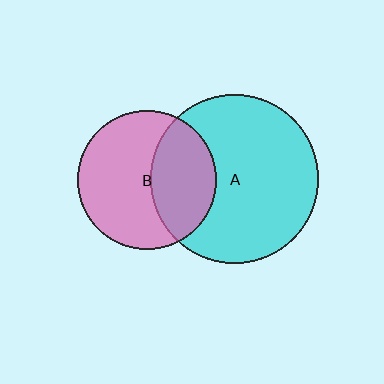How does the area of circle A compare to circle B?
Approximately 1.5 times.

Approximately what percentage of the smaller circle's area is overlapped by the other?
Approximately 40%.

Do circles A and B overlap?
Yes.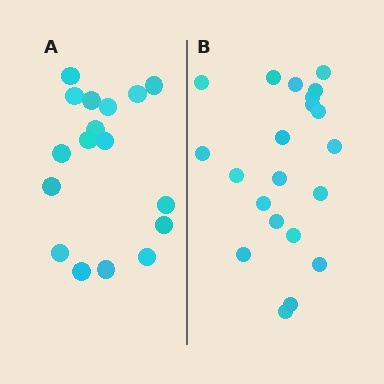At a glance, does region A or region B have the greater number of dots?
Region B (the right region) has more dots.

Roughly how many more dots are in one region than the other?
Region B has about 4 more dots than region A.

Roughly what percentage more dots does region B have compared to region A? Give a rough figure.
About 25% more.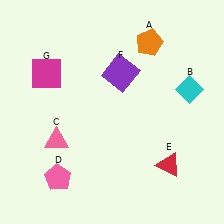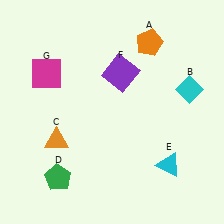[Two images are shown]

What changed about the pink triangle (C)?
In Image 1, C is pink. In Image 2, it changed to orange.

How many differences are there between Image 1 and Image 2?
There are 3 differences between the two images.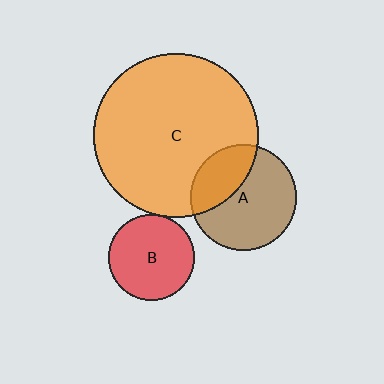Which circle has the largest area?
Circle C (orange).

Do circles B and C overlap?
Yes.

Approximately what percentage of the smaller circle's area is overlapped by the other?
Approximately 5%.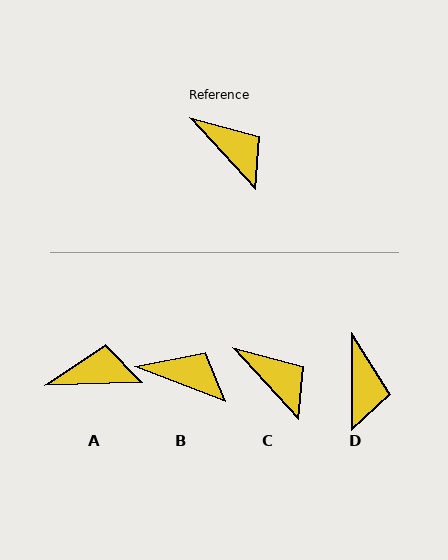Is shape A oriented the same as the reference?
No, it is off by about 50 degrees.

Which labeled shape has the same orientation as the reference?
C.